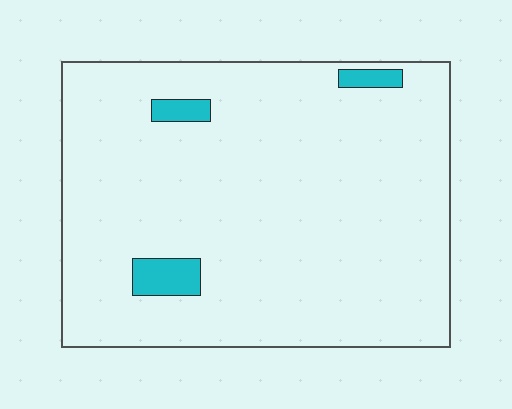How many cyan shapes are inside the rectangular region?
3.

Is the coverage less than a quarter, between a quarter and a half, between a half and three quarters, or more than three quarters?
Less than a quarter.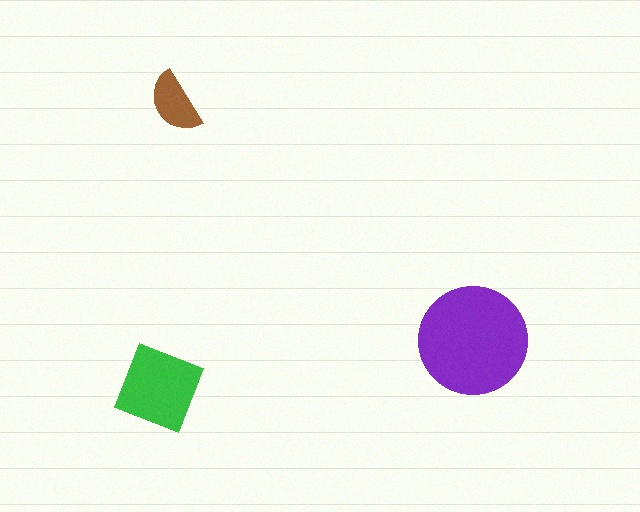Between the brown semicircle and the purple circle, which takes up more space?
The purple circle.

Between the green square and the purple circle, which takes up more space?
The purple circle.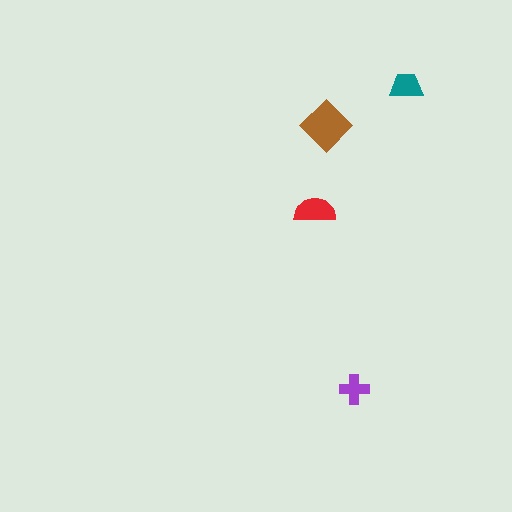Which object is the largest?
The brown diamond.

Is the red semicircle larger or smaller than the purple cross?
Larger.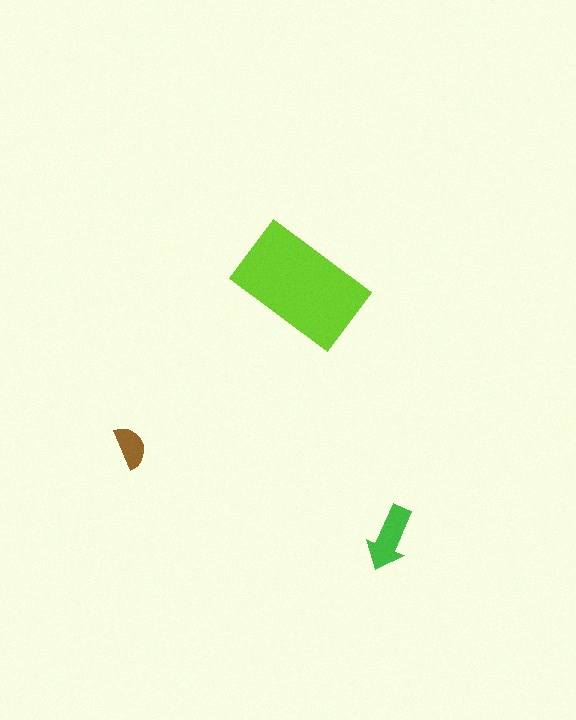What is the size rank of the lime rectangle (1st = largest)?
1st.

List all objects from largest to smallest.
The lime rectangle, the green arrow, the brown semicircle.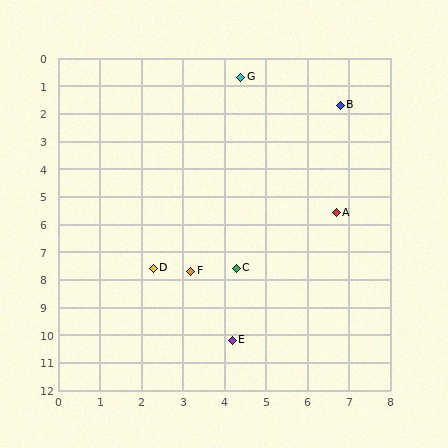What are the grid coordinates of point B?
Point B is at approximately (6.8, 1.7).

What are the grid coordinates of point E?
Point E is at approximately (4.2, 10.2).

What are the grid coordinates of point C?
Point C is at approximately (4.3, 7.6).